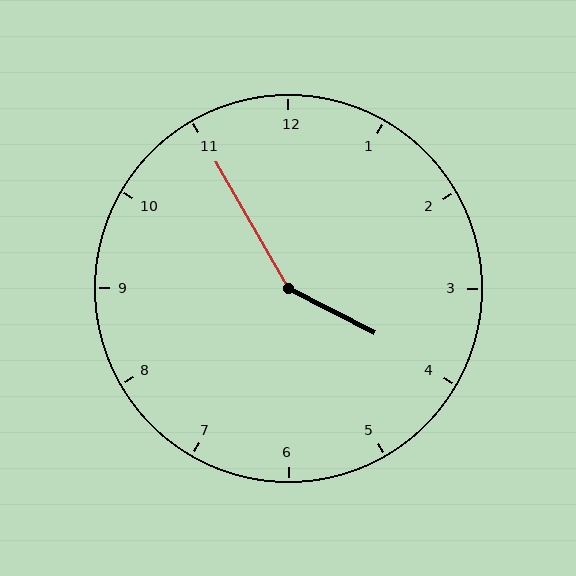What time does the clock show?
3:55.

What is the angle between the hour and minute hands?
Approximately 148 degrees.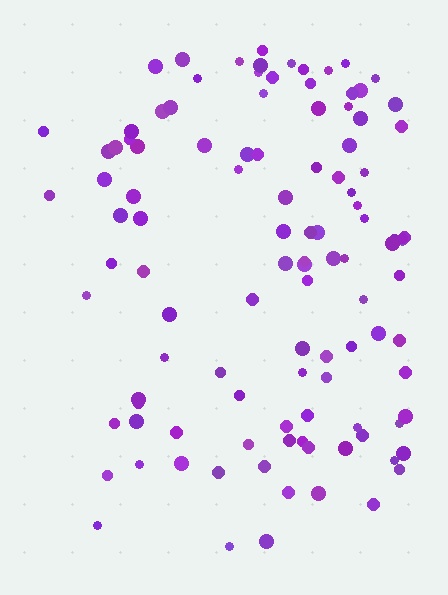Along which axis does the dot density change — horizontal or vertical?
Horizontal.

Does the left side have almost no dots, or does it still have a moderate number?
Still a moderate number, just noticeably fewer than the right.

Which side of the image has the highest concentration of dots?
The right.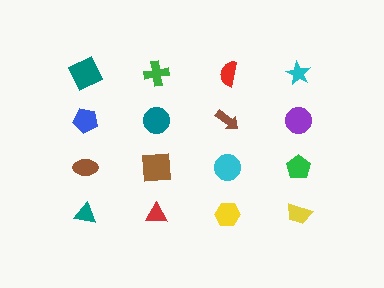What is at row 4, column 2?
A red triangle.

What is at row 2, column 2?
A teal circle.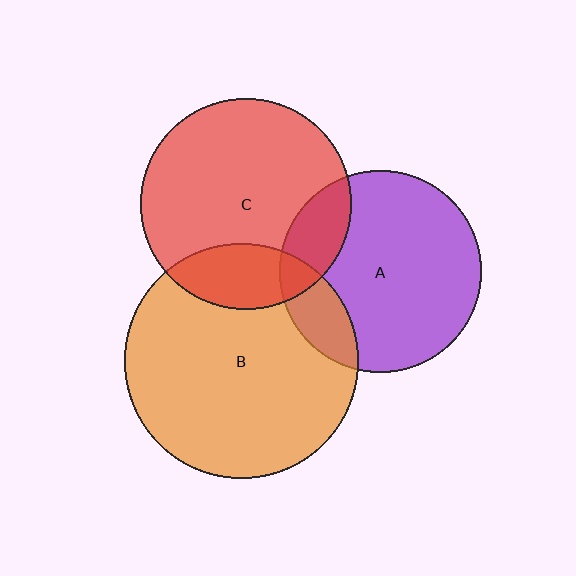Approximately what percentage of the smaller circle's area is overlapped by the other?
Approximately 15%.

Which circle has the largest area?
Circle B (orange).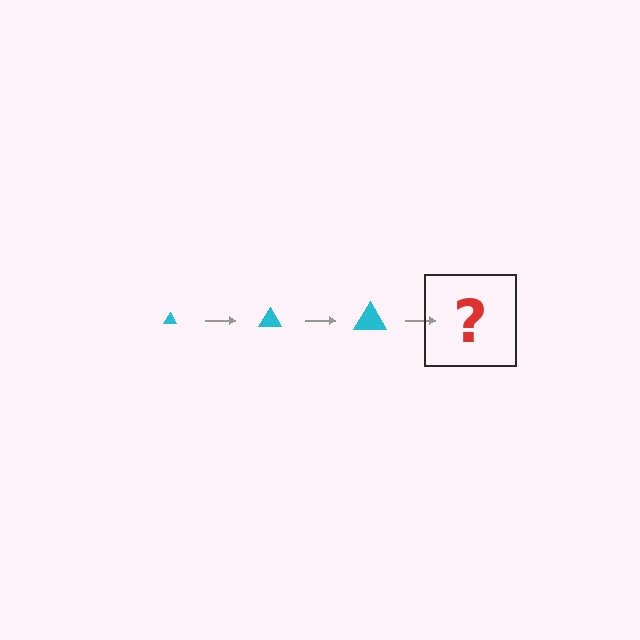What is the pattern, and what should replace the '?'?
The pattern is that the triangle gets progressively larger each step. The '?' should be a cyan triangle, larger than the previous one.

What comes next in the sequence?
The next element should be a cyan triangle, larger than the previous one.